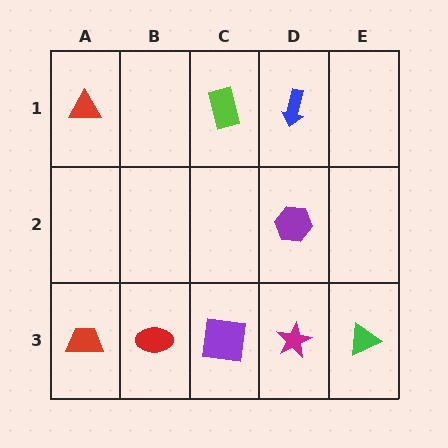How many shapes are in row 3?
5 shapes.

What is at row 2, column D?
A purple hexagon.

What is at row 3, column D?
A magenta star.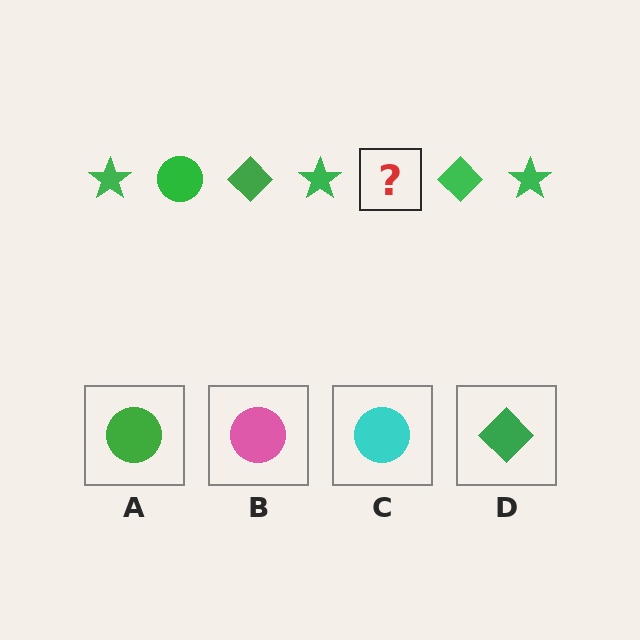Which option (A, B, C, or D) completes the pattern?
A.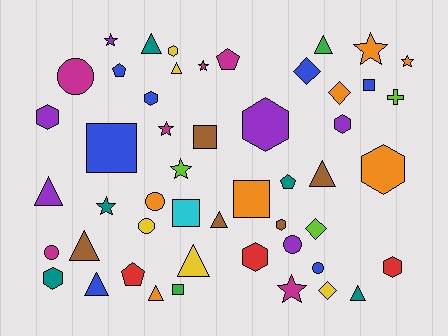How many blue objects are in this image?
There are 7 blue objects.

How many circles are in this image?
There are 6 circles.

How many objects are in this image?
There are 50 objects.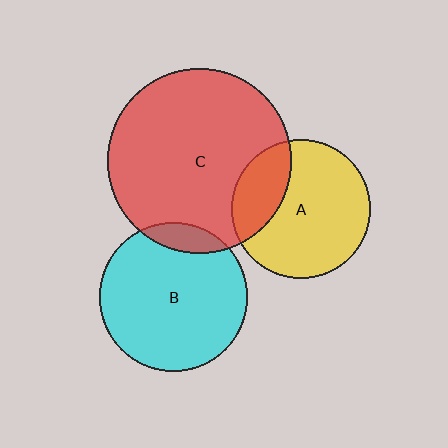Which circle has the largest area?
Circle C (red).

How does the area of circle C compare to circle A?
Approximately 1.8 times.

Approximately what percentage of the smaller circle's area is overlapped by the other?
Approximately 25%.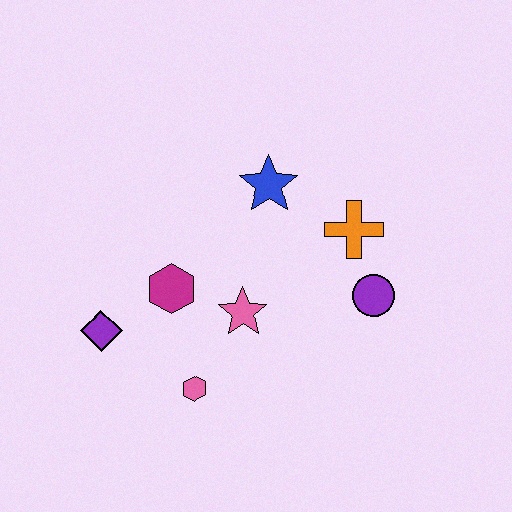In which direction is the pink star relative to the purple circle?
The pink star is to the left of the purple circle.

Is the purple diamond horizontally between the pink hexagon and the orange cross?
No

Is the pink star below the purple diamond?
No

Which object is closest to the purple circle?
The orange cross is closest to the purple circle.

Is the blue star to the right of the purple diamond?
Yes